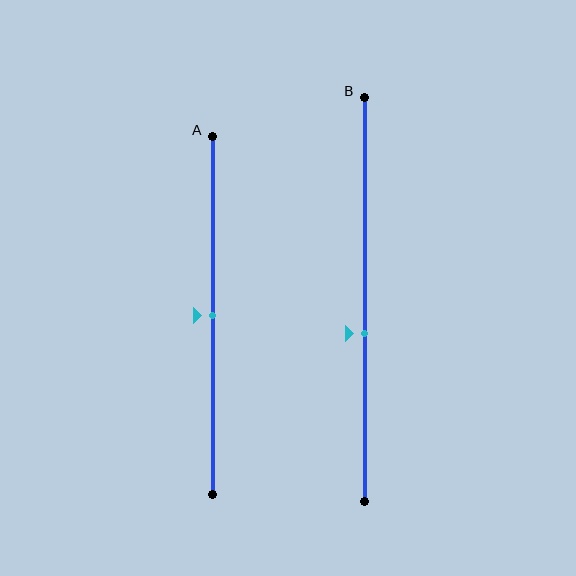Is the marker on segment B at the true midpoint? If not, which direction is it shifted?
No, the marker on segment B is shifted downward by about 9% of the segment length.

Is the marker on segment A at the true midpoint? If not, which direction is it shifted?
Yes, the marker on segment A is at the true midpoint.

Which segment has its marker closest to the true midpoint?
Segment A has its marker closest to the true midpoint.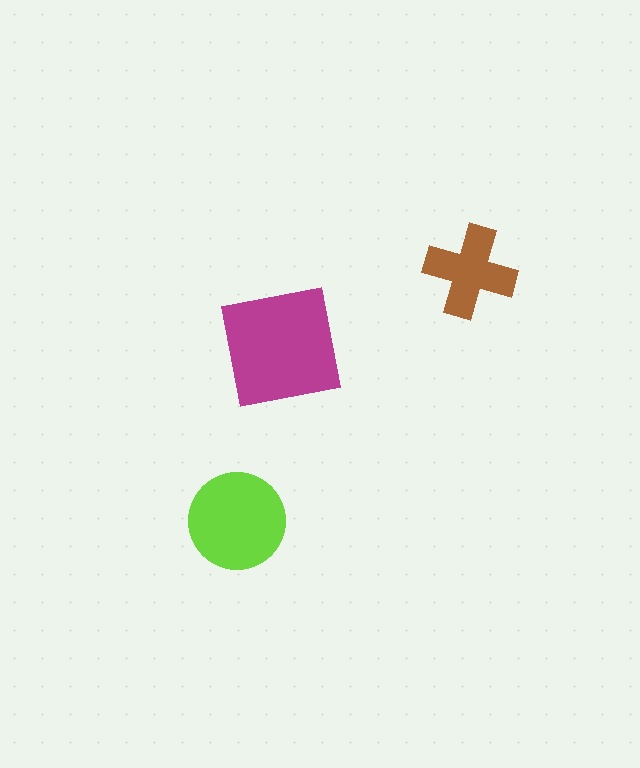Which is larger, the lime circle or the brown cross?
The lime circle.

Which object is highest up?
The brown cross is topmost.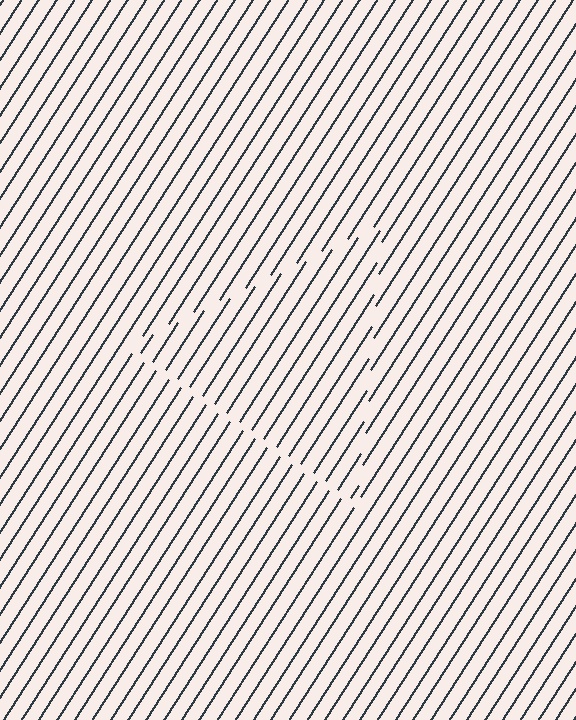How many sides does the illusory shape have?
3 sides — the line-ends trace a triangle.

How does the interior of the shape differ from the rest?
The interior of the shape contains the same grating, shifted by half a period — the contour is defined by the phase discontinuity where line-ends from the inner and outer gratings abut.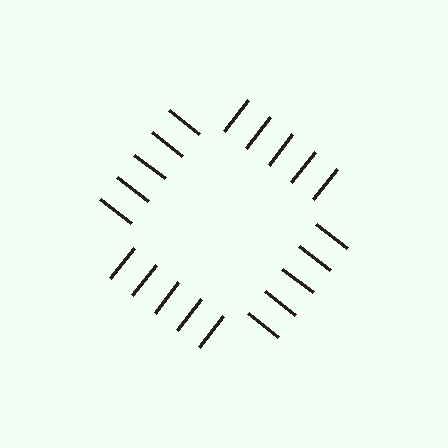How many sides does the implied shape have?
4 sides — the line-ends trace a square.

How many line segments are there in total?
20 — 5 along each of the 4 edges.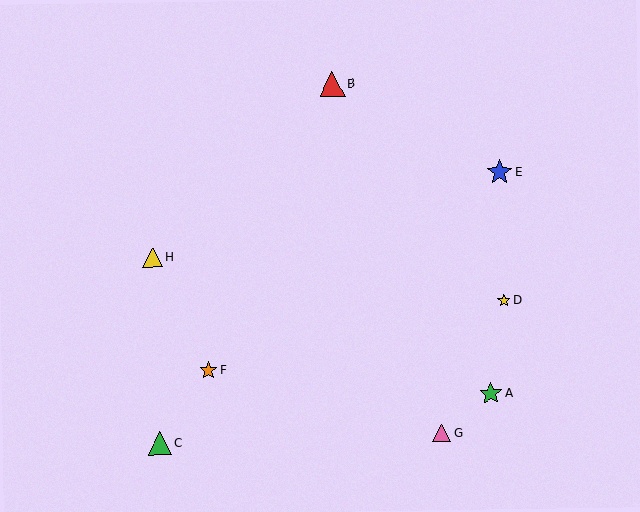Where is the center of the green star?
The center of the green star is at (491, 394).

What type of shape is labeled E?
Shape E is a blue star.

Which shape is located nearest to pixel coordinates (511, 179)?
The blue star (labeled E) at (499, 172) is nearest to that location.